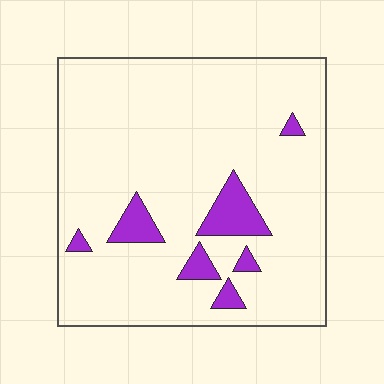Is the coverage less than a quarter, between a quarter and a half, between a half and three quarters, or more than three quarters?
Less than a quarter.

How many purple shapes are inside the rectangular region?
7.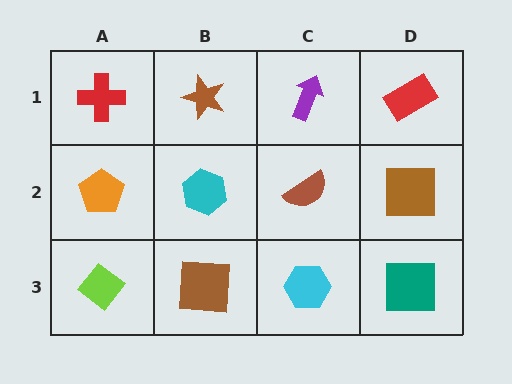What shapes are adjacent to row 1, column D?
A brown square (row 2, column D), a purple arrow (row 1, column C).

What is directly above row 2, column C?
A purple arrow.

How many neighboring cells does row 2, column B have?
4.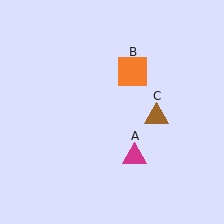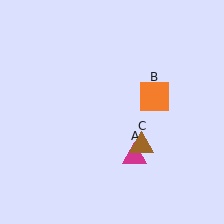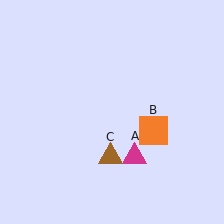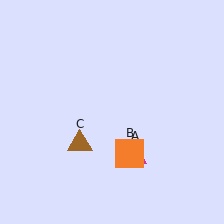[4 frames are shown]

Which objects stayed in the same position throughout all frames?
Magenta triangle (object A) remained stationary.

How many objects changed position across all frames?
2 objects changed position: orange square (object B), brown triangle (object C).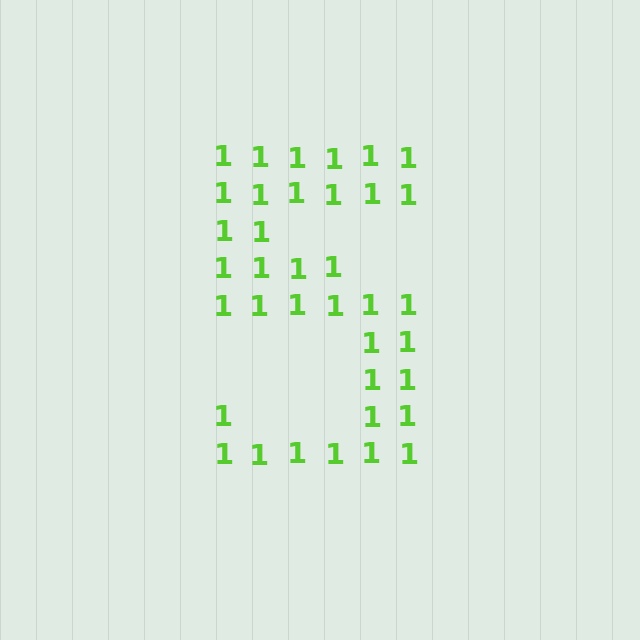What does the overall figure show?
The overall figure shows the digit 5.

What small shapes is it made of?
It is made of small digit 1's.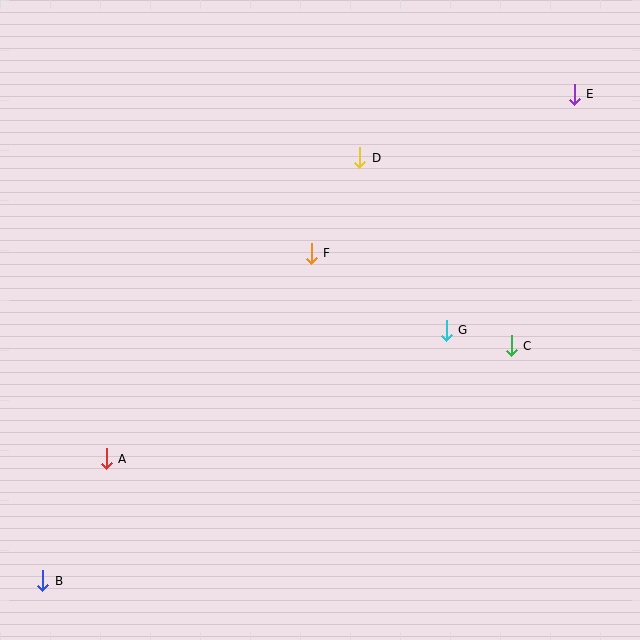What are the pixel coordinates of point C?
Point C is at (511, 346).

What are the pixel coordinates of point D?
Point D is at (360, 158).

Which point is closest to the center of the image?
Point F at (311, 253) is closest to the center.